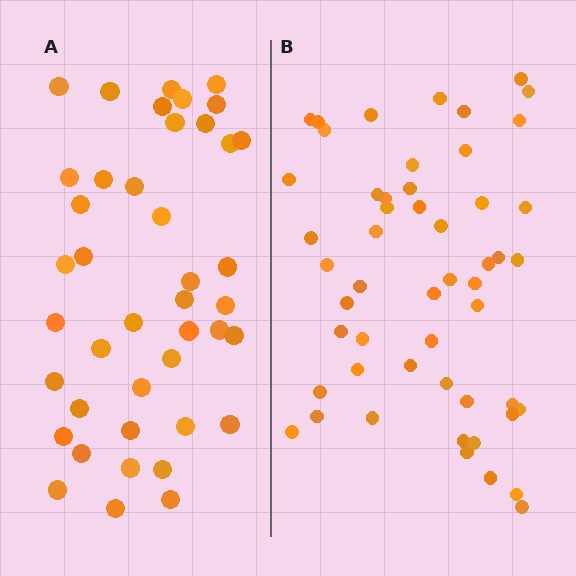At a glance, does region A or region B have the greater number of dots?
Region B (the right region) has more dots.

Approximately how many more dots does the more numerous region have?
Region B has roughly 10 or so more dots than region A.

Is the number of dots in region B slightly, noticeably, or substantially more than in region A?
Region B has only slightly more — the two regions are fairly close. The ratio is roughly 1.2 to 1.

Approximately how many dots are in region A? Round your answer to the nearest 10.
About 40 dots. (The exact count is 42, which rounds to 40.)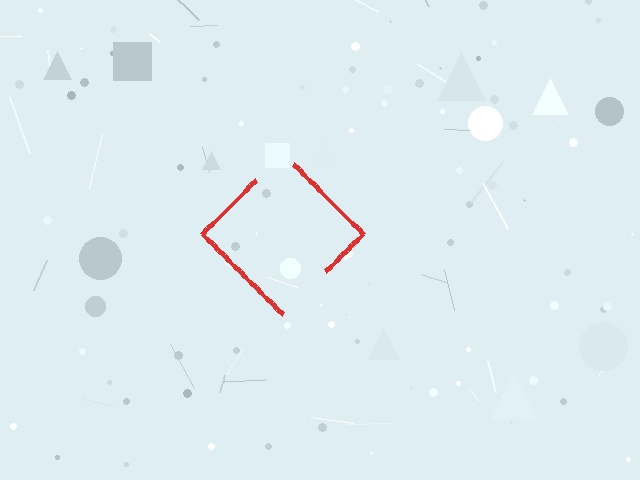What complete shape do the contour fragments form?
The contour fragments form a diamond.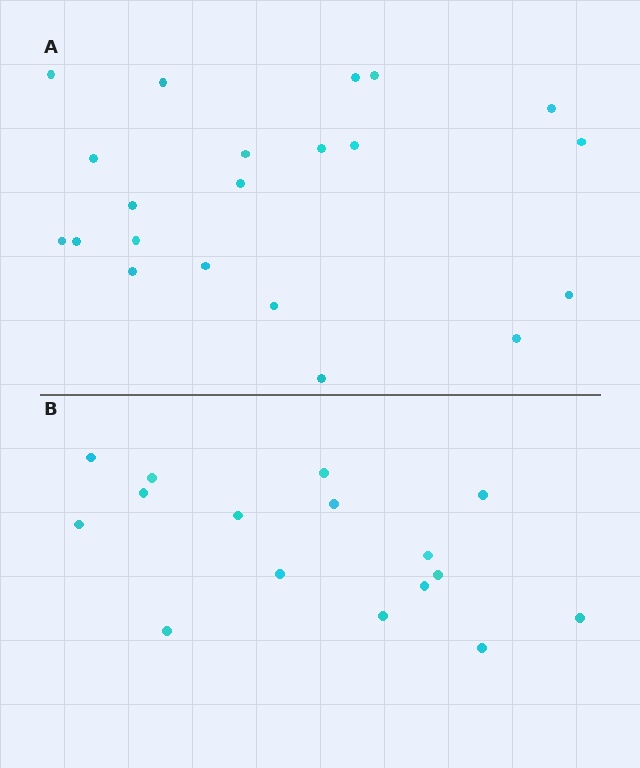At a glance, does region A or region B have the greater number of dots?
Region A (the top region) has more dots.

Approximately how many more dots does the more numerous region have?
Region A has about 5 more dots than region B.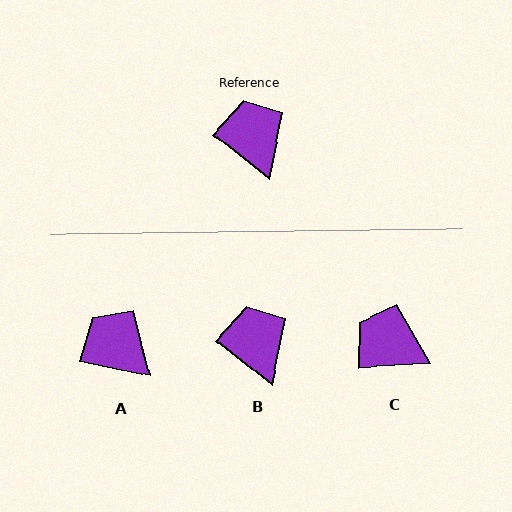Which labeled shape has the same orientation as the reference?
B.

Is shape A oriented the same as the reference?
No, it is off by about 26 degrees.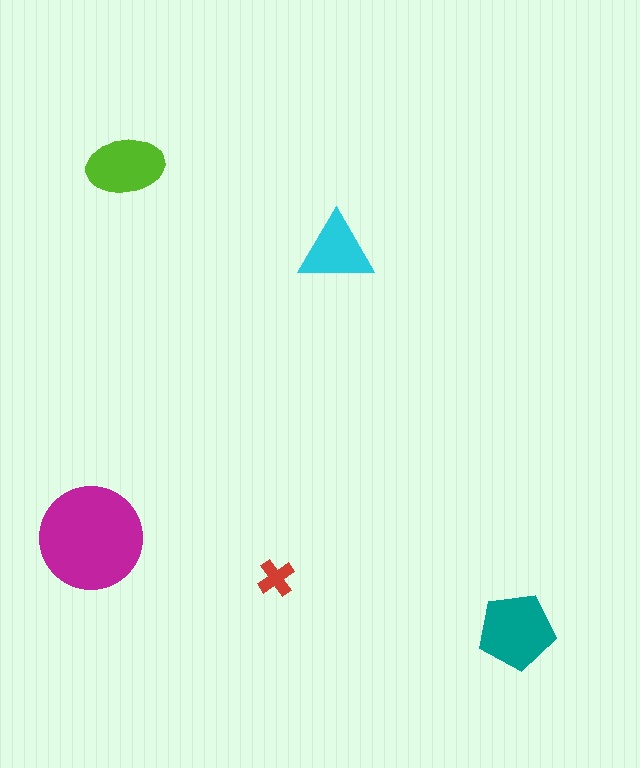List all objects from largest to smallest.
The magenta circle, the teal pentagon, the lime ellipse, the cyan triangle, the red cross.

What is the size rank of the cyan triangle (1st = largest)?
4th.